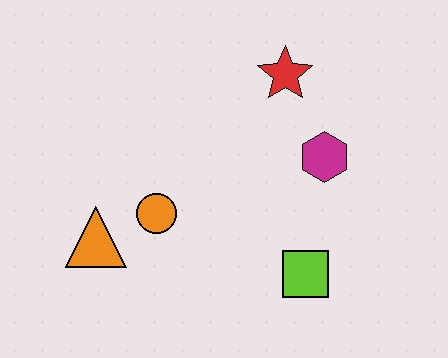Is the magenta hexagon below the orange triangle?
No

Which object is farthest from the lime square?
The orange triangle is farthest from the lime square.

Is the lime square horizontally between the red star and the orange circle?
No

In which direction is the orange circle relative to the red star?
The orange circle is below the red star.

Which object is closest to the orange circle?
The orange triangle is closest to the orange circle.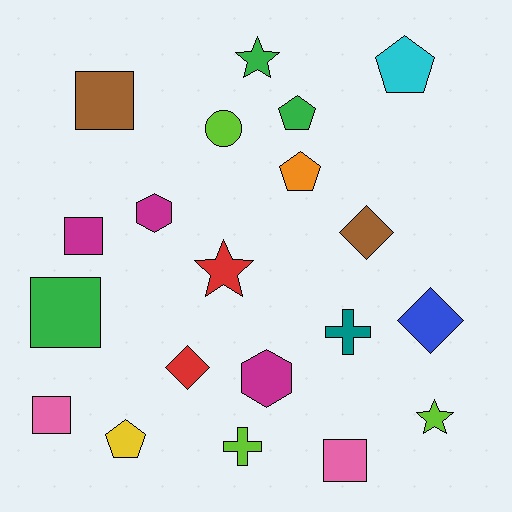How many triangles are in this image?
There are no triangles.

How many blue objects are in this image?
There is 1 blue object.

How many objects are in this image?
There are 20 objects.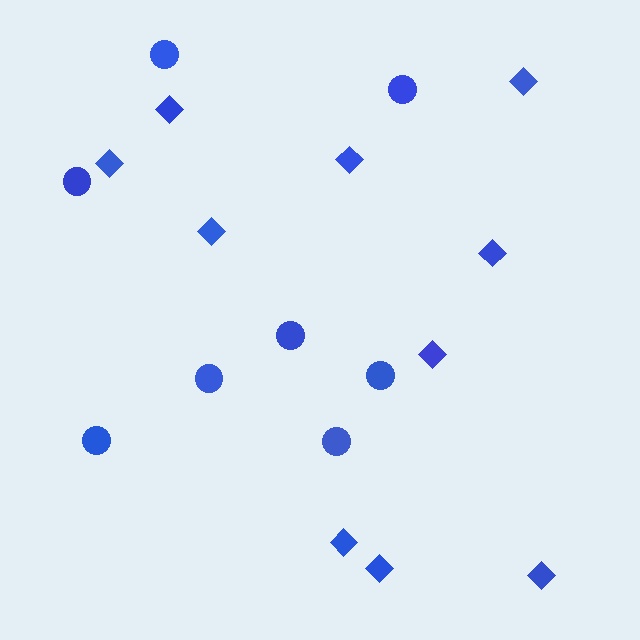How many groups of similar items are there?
There are 2 groups: one group of circles (8) and one group of diamonds (10).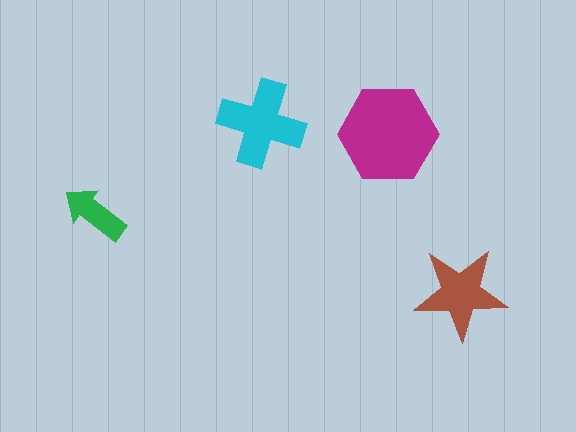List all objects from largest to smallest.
The magenta hexagon, the cyan cross, the brown star, the green arrow.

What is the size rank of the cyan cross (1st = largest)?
2nd.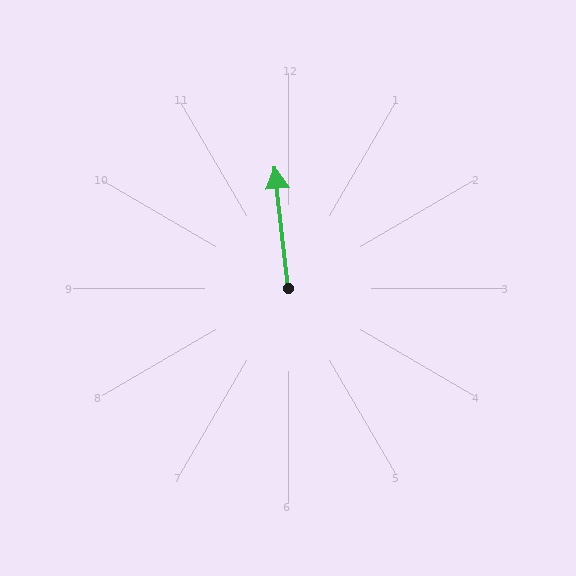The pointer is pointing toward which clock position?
Roughly 12 o'clock.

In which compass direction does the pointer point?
North.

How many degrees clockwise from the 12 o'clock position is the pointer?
Approximately 354 degrees.